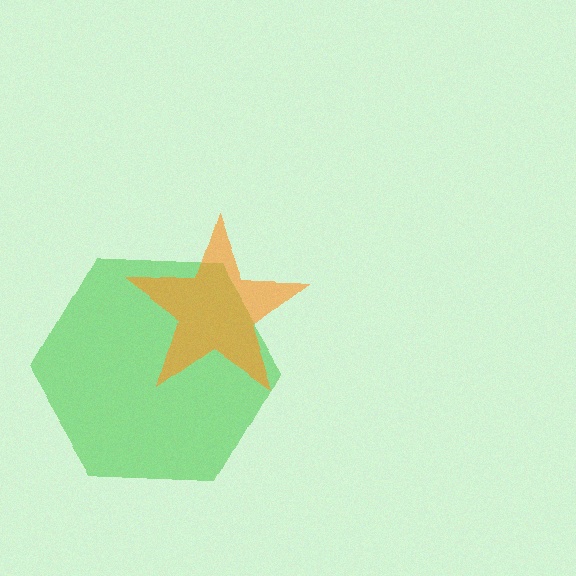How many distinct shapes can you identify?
There are 2 distinct shapes: a green hexagon, an orange star.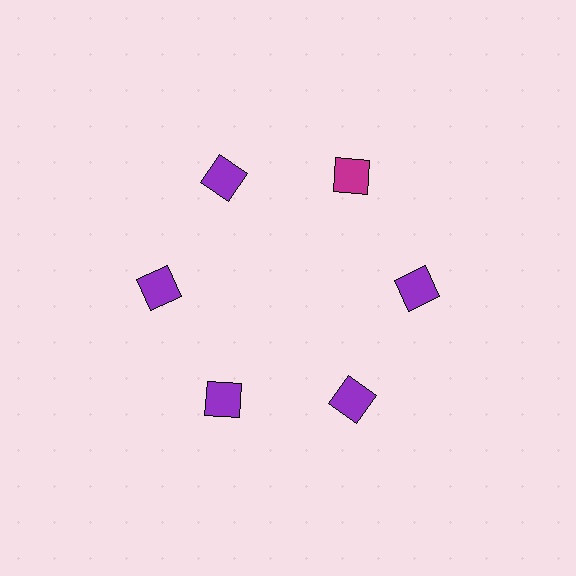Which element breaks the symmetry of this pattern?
The magenta square at roughly the 1 o'clock position breaks the symmetry. All other shapes are purple squares.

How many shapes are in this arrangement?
There are 6 shapes arranged in a ring pattern.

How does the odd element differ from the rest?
It has a different color: magenta instead of purple.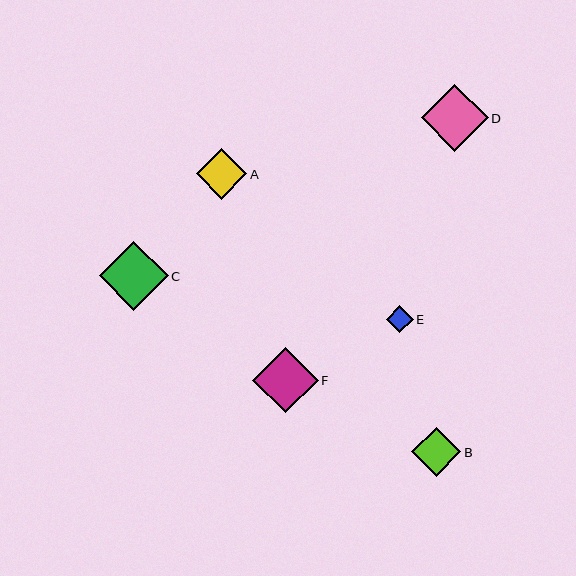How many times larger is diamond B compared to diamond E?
Diamond B is approximately 1.8 times the size of diamond E.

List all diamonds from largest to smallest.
From largest to smallest: C, D, F, A, B, E.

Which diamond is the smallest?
Diamond E is the smallest with a size of approximately 27 pixels.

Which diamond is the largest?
Diamond C is the largest with a size of approximately 69 pixels.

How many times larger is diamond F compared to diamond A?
Diamond F is approximately 1.3 times the size of diamond A.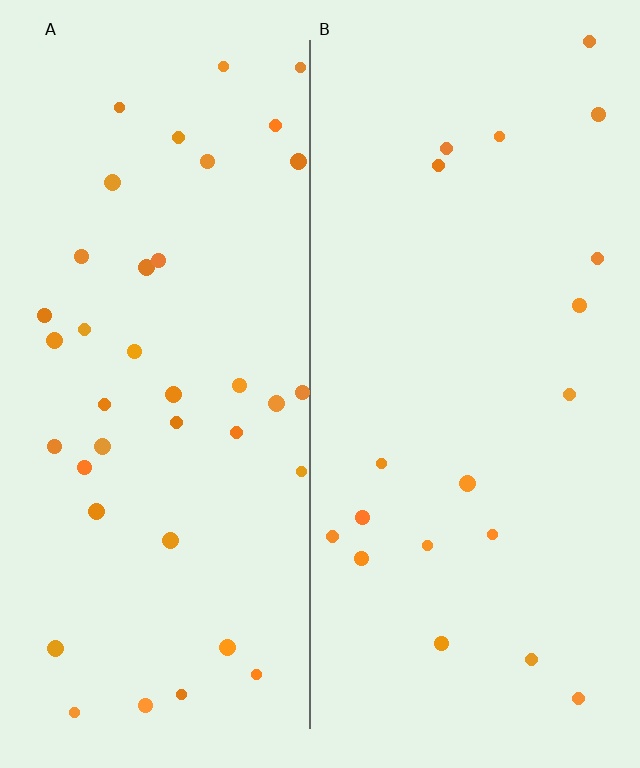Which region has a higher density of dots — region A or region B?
A (the left).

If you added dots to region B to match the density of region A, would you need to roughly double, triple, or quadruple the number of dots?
Approximately double.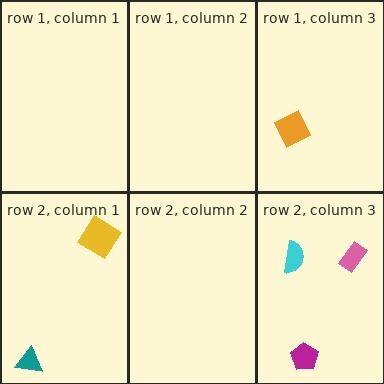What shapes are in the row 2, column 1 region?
The yellow diamond, the teal triangle.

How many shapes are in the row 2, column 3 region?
3.